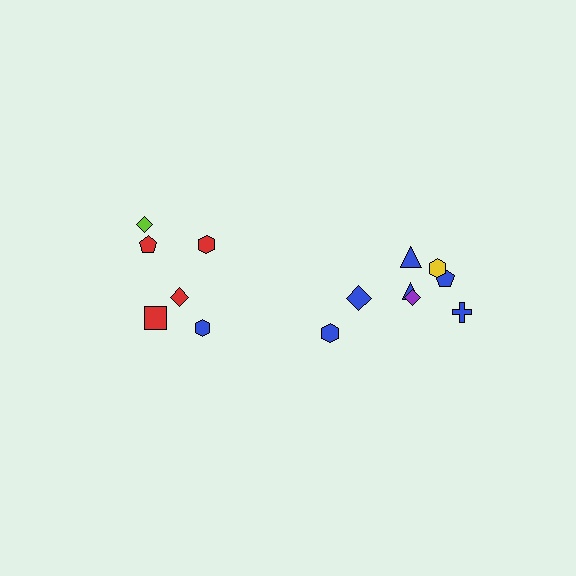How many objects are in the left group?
There are 6 objects.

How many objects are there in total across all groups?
There are 14 objects.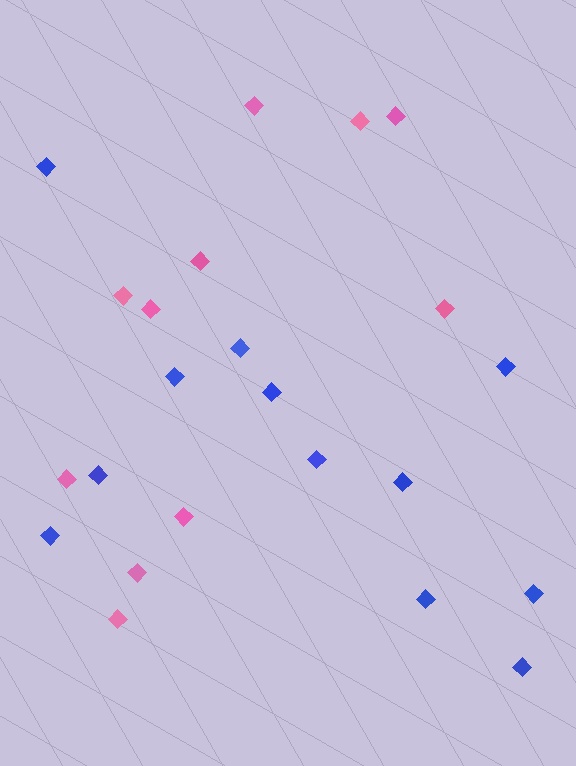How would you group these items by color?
There are 2 groups: one group of blue diamonds (12) and one group of pink diamonds (11).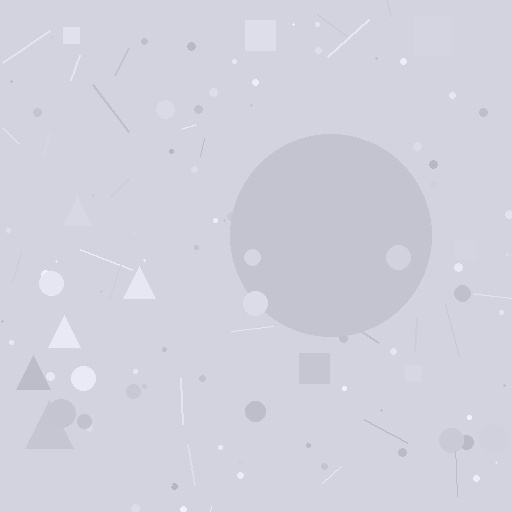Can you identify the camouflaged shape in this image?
The camouflaged shape is a circle.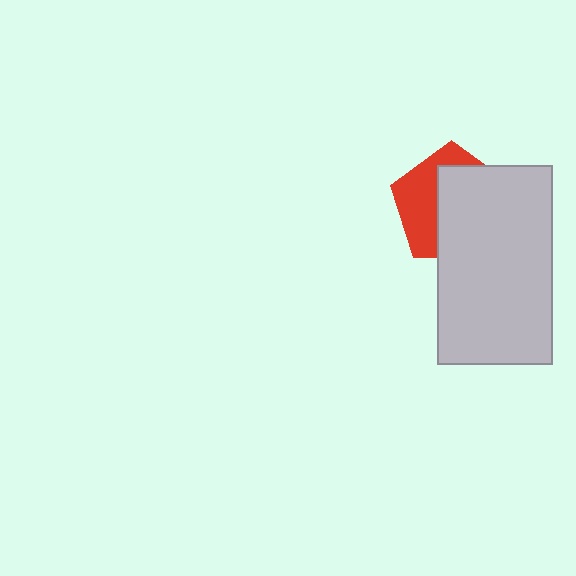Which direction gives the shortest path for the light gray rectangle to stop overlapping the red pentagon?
Moving right gives the shortest separation.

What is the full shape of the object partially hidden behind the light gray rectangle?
The partially hidden object is a red pentagon.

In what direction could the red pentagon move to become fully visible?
The red pentagon could move left. That would shift it out from behind the light gray rectangle entirely.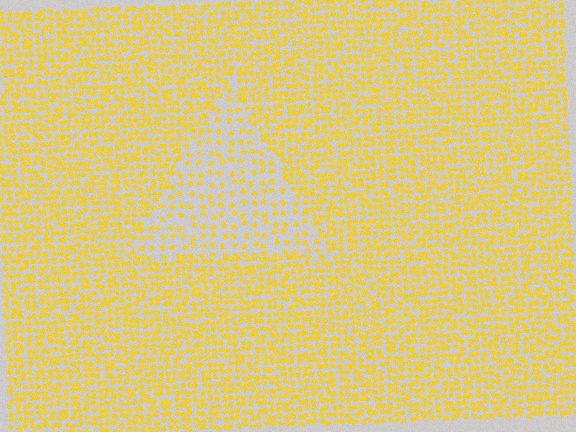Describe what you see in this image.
The image contains small yellow elements arranged at two different densities. A triangle-shaped region is visible where the elements are less densely packed than the surrounding area.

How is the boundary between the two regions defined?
The boundary is defined by a change in element density (approximately 2.3x ratio). All elements are the same color, size, and shape.